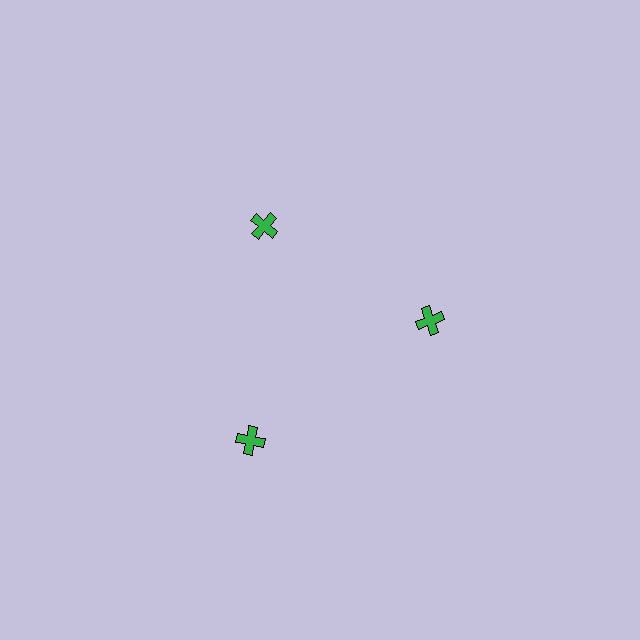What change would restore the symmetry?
The symmetry would be restored by moving it inward, back onto the ring so that all 3 crosses sit at equal angles and equal distance from the center.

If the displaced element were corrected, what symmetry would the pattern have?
It would have 3-fold rotational symmetry — the pattern would map onto itself every 120 degrees.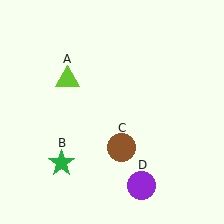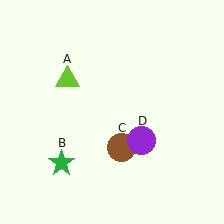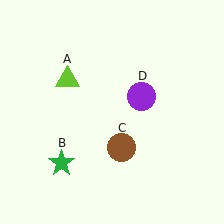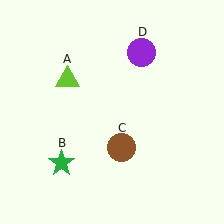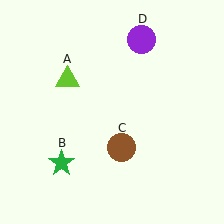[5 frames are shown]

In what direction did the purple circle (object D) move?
The purple circle (object D) moved up.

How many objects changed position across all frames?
1 object changed position: purple circle (object D).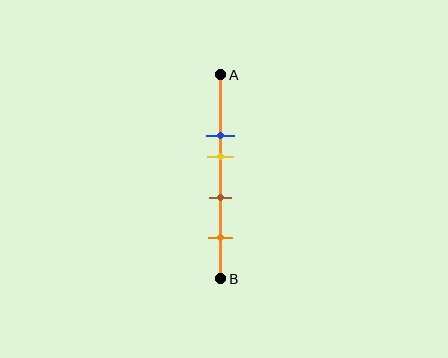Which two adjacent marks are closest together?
The blue and yellow marks are the closest adjacent pair.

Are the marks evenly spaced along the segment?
No, the marks are not evenly spaced.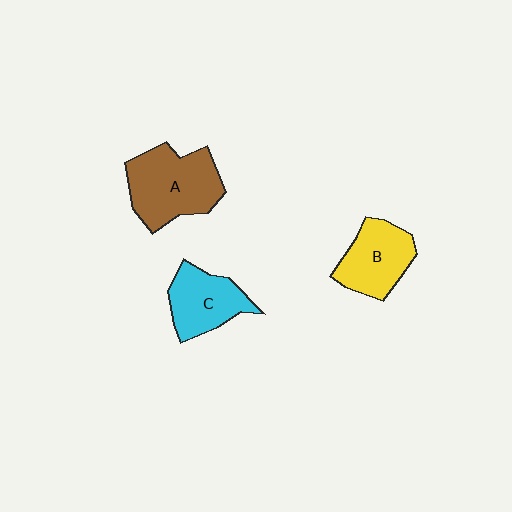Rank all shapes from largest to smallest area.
From largest to smallest: A (brown), B (yellow), C (cyan).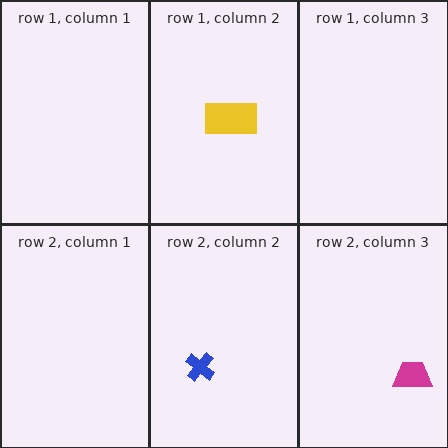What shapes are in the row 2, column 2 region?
The blue cross.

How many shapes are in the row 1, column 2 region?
1.